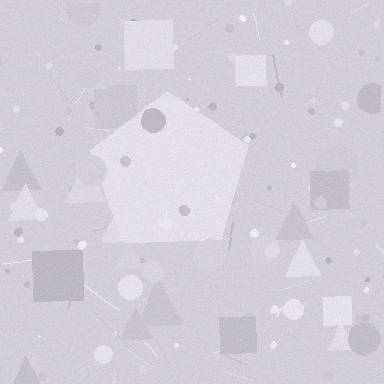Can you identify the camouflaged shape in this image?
The camouflaged shape is a pentagon.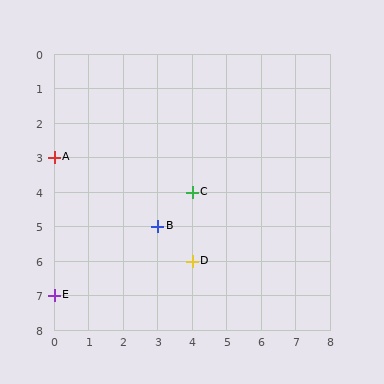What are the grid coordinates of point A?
Point A is at grid coordinates (0, 3).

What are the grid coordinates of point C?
Point C is at grid coordinates (4, 4).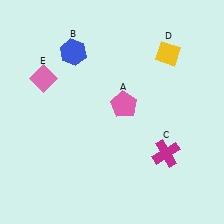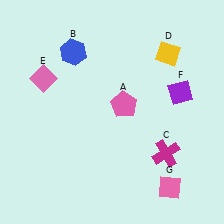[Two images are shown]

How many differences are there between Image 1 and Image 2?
There are 2 differences between the two images.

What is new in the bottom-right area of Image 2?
A pink diamond (G) was added in the bottom-right area of Image 2.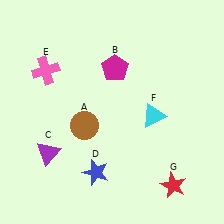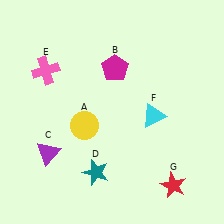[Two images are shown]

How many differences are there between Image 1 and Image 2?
There are 2 differences between the two images.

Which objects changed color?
A changed from brown to yellow. D changed from blue to teal.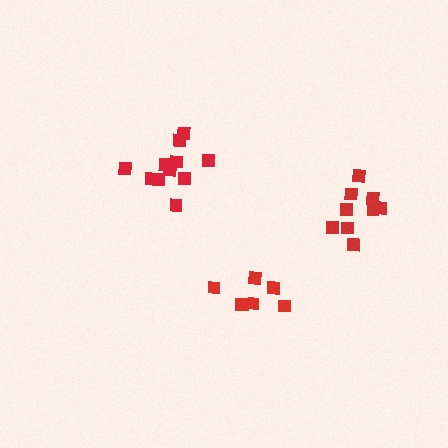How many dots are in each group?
Group 1: 9 dots, Group 2: 8 dots, Group 3: 12 dots (29 total).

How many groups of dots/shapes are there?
There are 3 groups.